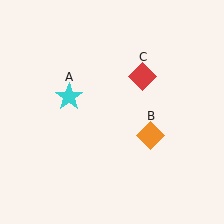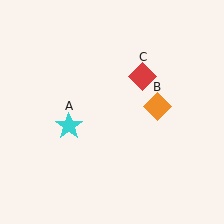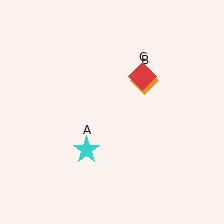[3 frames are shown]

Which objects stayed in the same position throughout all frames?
Red diamond (object C) remained stationary.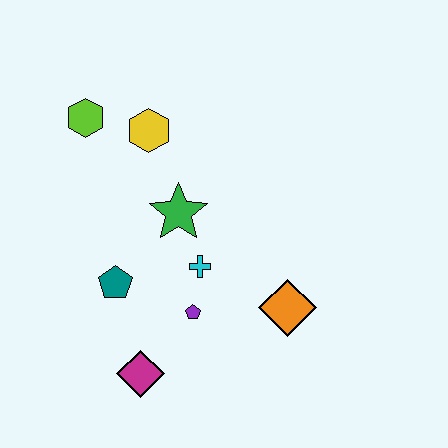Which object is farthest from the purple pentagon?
The lime hexagon is farthest from the purple pentagon.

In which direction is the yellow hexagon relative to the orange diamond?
The yellow hexagon is above the orange diamond.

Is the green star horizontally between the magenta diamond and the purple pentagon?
Yes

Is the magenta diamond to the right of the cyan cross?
No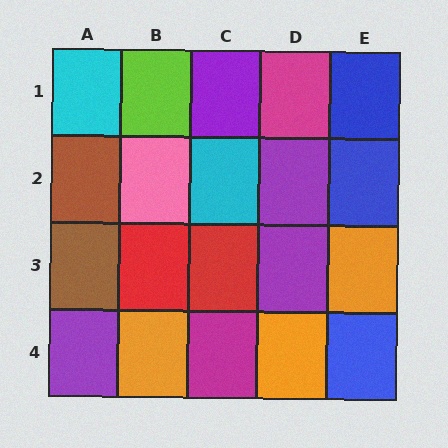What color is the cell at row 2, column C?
Cyan.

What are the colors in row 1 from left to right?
Cyan, lime, purple, magenta, blue.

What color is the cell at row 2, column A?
Brown.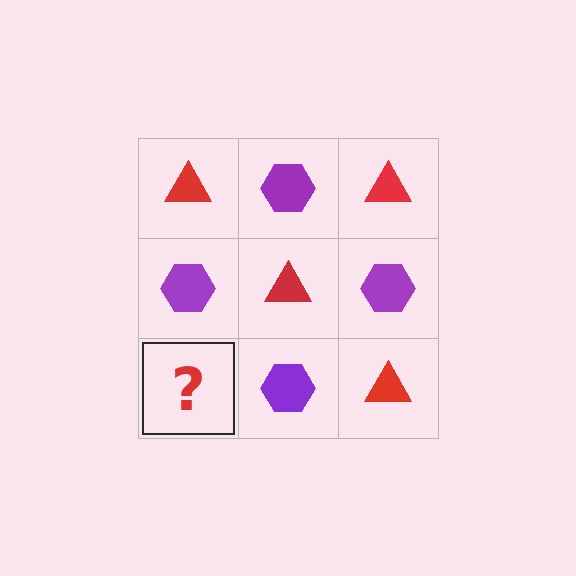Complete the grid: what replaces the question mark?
The question mark should be replaced with a red triangle.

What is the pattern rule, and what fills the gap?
The rule is that it alternates red triangle and purple hexagon in a checkerboard pattern. The gap should be filled with a red triangle.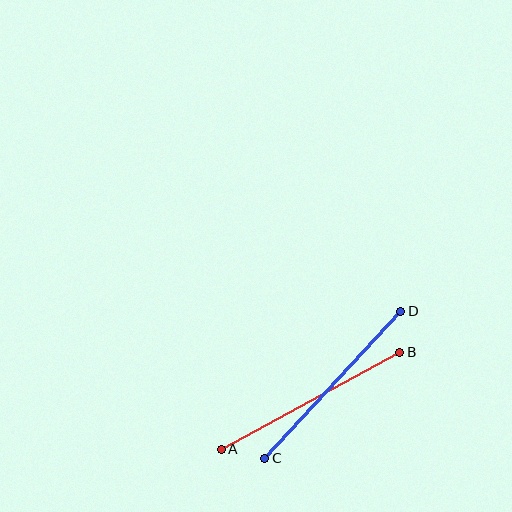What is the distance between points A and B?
The distance is approximately 203 pixels.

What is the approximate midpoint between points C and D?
The midpoint is at approximately (333, 385) pixels.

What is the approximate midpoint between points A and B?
The midpoint is at approximately (310, 401) pixels.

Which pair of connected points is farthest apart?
Points A and B are farthest apart.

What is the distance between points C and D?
The distance is approximately 200 pixels.